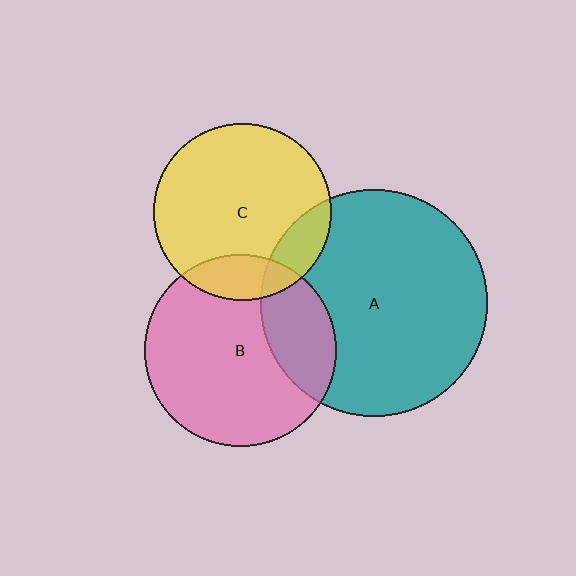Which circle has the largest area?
Circle A (teal).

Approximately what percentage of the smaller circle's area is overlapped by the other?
Approximately 15%.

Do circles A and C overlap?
Yes.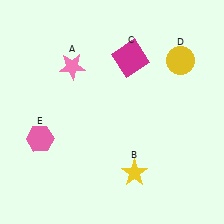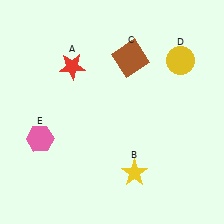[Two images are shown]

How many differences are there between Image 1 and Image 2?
There are 2 differences between the two images.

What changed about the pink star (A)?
In Image 1, A is pink. In Image 2, it changed to red.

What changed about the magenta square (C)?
In Image 1, C is magenta. In Image 2, it changed to brown.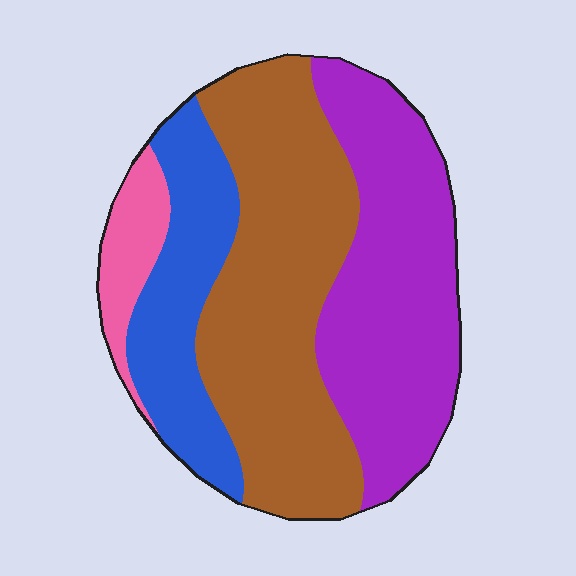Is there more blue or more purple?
Purple.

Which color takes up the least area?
Pink, at roughly 5%.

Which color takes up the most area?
Brown, at roughly 40%.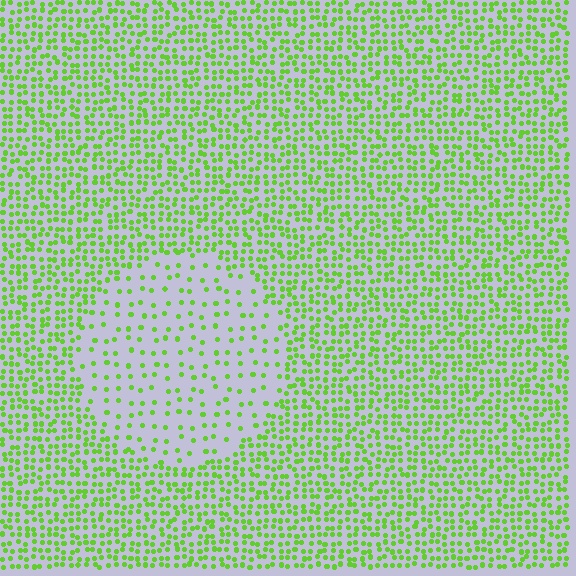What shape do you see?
I see a circle.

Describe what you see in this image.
The image contains small lime elements arranged at two different densities. A circle-shaped region is visible where the elements are less densely packed than the surrounding area.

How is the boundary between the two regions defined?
The boundary is defined by a change in element density (approximately 2.7x ratio). All elements are the same color, size, and shape.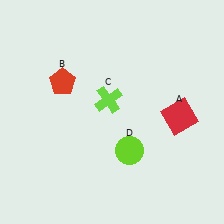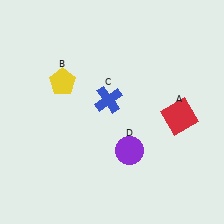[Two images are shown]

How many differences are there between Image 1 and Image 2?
There are 3 differences between the two images.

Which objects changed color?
B changed from red to yellow. C changed from lime to blue. D changed from lime to purple.